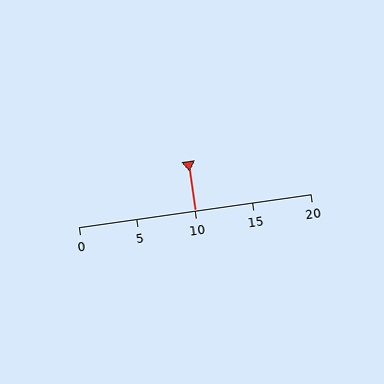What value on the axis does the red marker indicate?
The marker indicates approximately 10.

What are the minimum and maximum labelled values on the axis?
The axis runs from 0 to 20.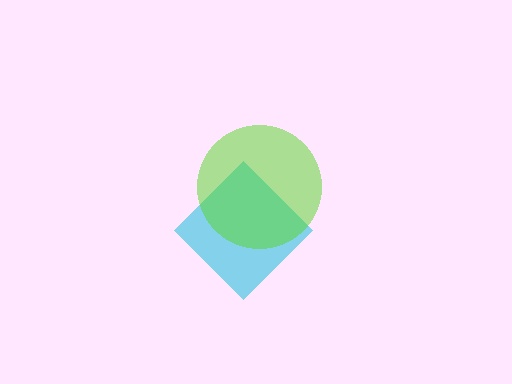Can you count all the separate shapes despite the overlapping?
Yes, there are 2 separate shapes.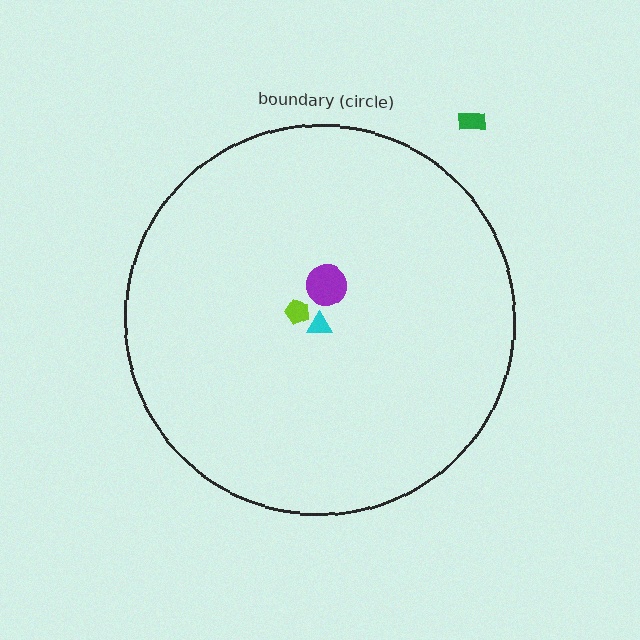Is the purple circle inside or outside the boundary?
Inside.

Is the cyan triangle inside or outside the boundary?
Inside.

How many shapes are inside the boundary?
3 inside, 1 outside.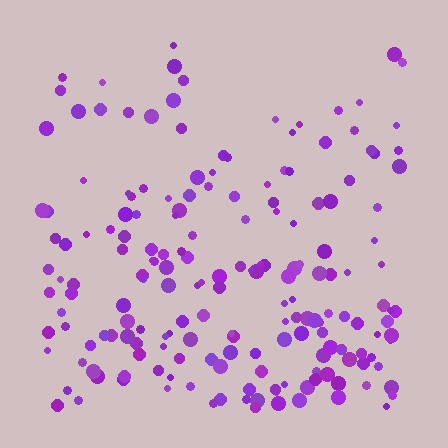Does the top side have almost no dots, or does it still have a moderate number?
Still a moderate number, just noticeably fewer than the bottom.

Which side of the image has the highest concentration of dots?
The bottom.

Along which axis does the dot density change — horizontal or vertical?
Vertical.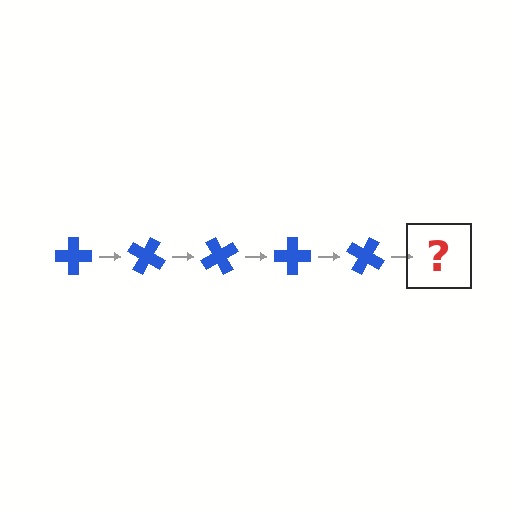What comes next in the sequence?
The next element should be a blue cross rotated 150 degrees.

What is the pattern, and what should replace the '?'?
The pattern is that the cross rotates 30 degrees each step. The '?' should be a blue cross rotated 150 degrees.